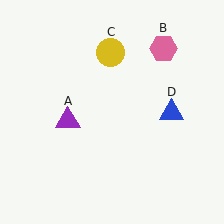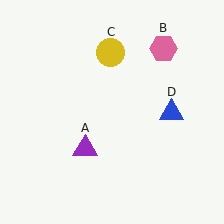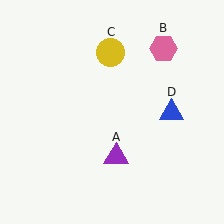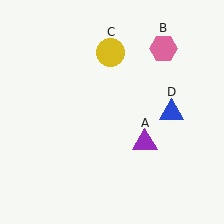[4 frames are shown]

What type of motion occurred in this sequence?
The purple triangle (object A) rotated counterclockwise around the center of the scene.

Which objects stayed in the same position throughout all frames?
Pink hexagon (object B) and yellow circle (object C) and blue triangle (object D) remained stationary.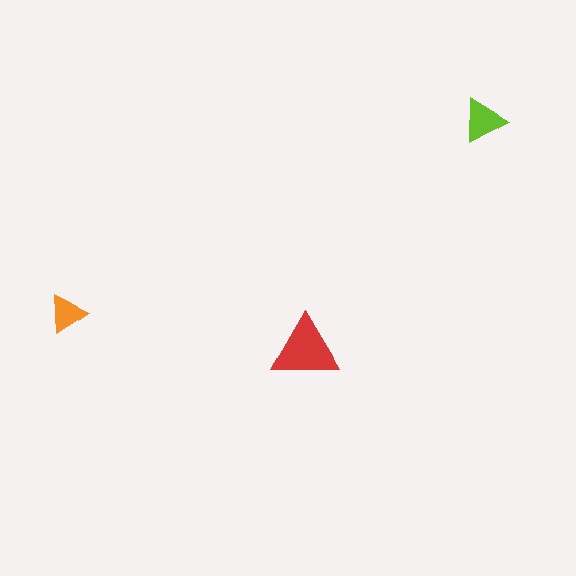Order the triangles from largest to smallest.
the red one, the lime one, the orange one.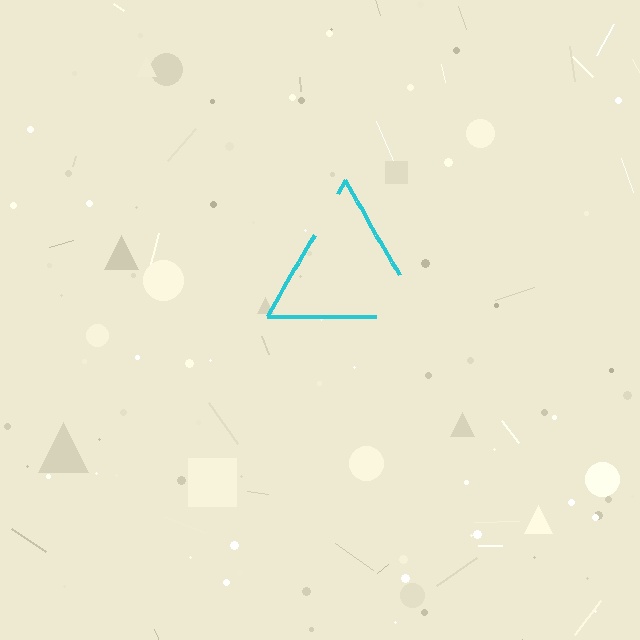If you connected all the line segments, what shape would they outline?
They would outline a triangle.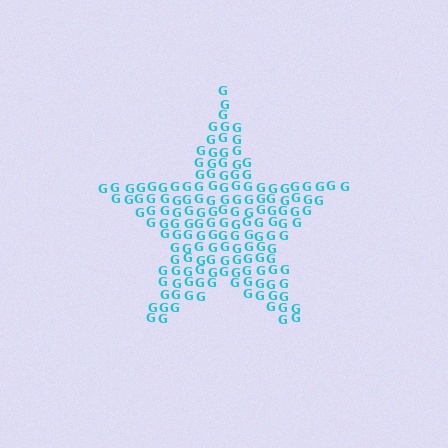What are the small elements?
The small elements are letter G's.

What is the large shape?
The large shape is a star.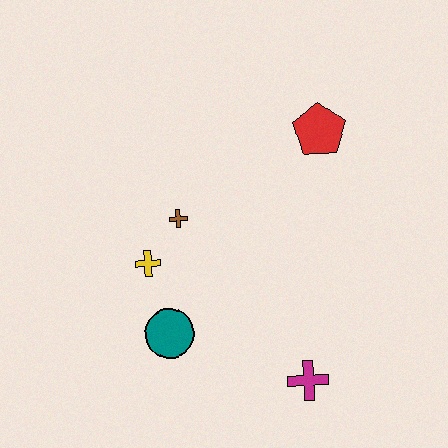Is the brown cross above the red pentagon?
No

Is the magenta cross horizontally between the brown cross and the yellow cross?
No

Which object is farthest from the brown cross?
The magenta cross is farthest from the brown cross.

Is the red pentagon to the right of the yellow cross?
Yes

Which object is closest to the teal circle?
The yellow cross is closest to the teal circle.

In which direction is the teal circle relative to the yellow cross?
The teal circle is below the yellow cross.